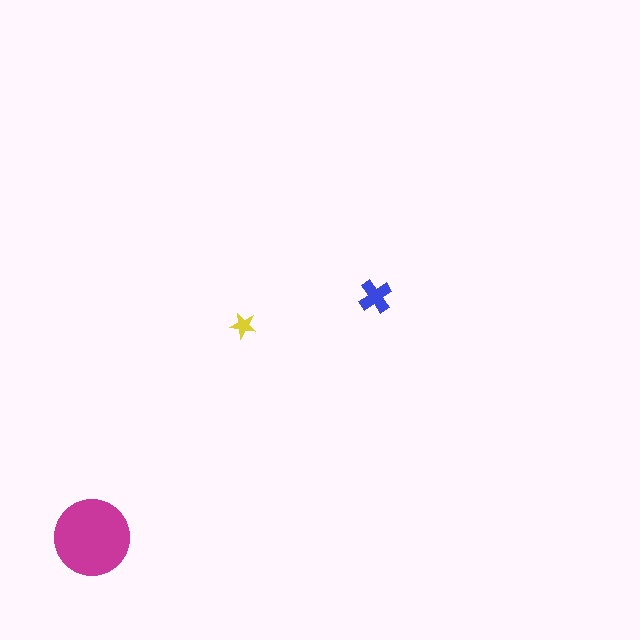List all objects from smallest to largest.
The yellow star, the blue cross, the magenta circle.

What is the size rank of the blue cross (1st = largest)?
2nd.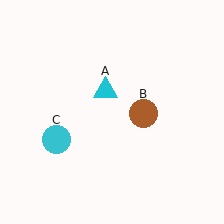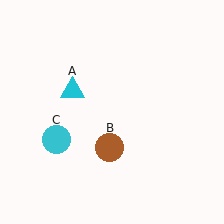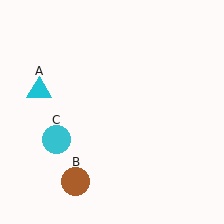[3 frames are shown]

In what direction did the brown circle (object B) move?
The brown circle (object B) moved down and to the left.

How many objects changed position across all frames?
2 objects changed position: cyan triangle (object A), brown circle (object B).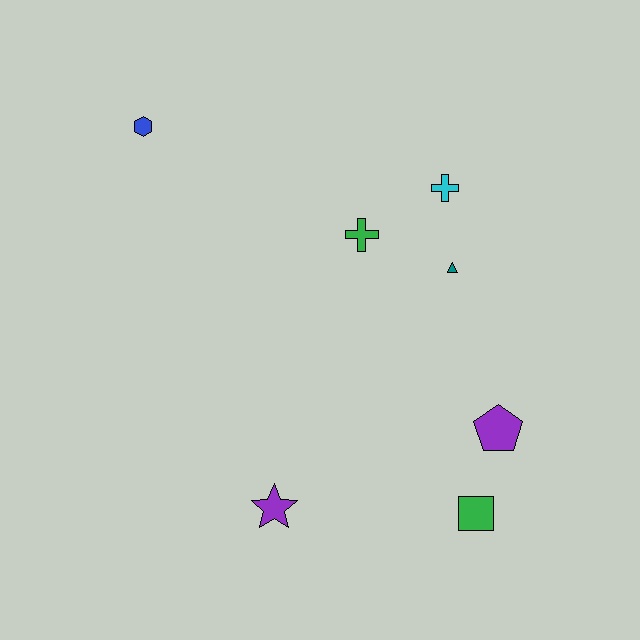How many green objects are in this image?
There are 2 green objects.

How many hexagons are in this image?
There is 1 hexagon.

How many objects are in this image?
There are 7 objects.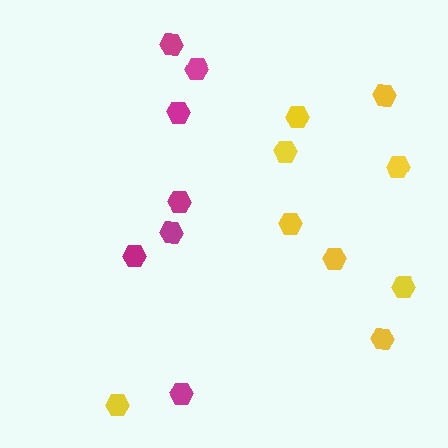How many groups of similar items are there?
There are 2 groups: one group of yellow hexagons (9) and one group of magenta hexagons (7).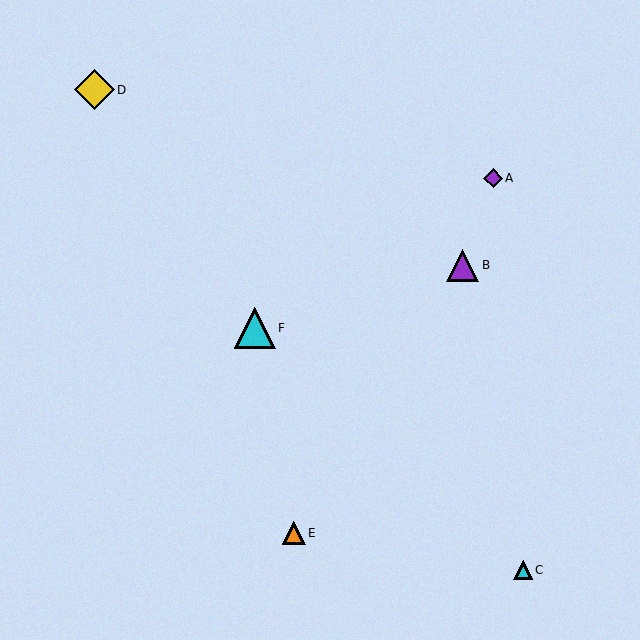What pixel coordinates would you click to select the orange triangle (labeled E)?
Click at (294, 533) to select the orange triangle E.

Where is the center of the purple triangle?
The center of the purple triangle is at (463, 265).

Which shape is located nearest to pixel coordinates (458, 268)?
The purple triangle (labeled B) at (463, 265) is nearest to that location.